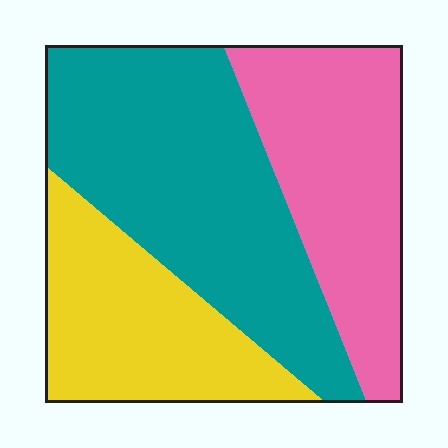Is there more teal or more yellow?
Teal.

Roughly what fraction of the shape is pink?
Pink covers 30% of the shape.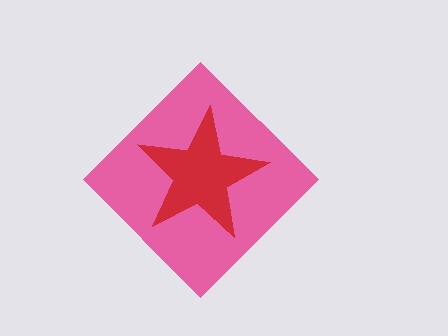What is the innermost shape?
The red star.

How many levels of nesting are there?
2.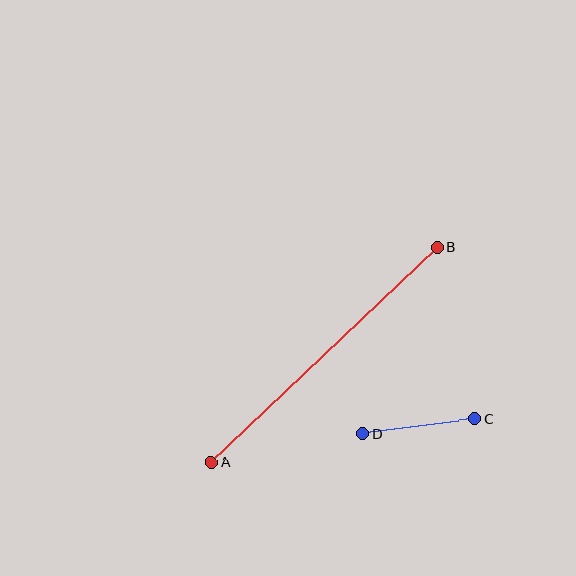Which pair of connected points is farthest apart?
Points A and B are farthest apart.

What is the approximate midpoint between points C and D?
The midpoint is at approximately (419, 426) pixels.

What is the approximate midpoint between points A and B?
The midpoint is at approximately (324, 355) pixels.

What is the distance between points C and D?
The distance is approximately 113 pixels.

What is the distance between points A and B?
The distance is approximately 312 pixels.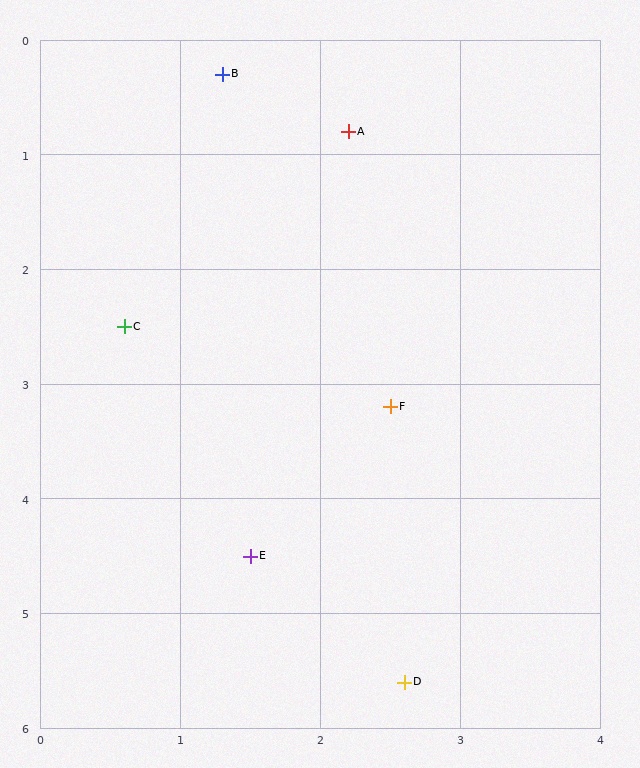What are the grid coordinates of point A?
Point A is at approximately (2.2, 0.8).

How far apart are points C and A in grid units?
Points C and A are about 2.3 grid units apart.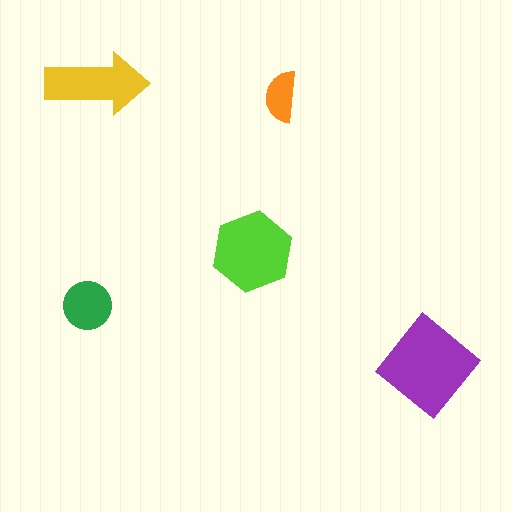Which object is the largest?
The purple diamond.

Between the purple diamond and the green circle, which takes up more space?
The purple diamond.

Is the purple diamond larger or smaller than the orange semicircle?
Larger.